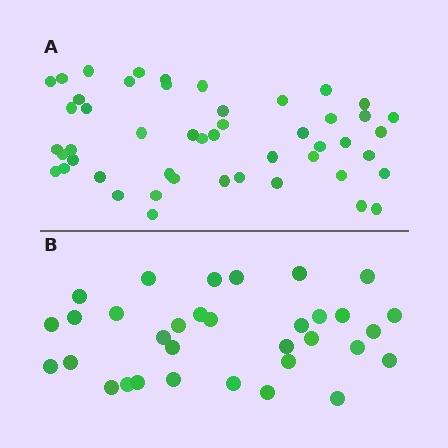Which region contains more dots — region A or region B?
Region A (the top region) has more dots.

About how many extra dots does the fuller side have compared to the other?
Region A has approximately 15 more dots than region B.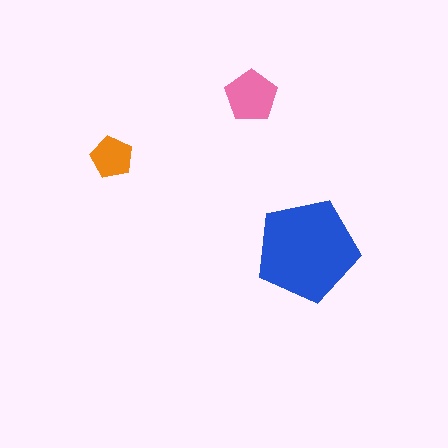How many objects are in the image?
There are 3 objects in the image.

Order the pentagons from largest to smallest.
the blue one, the pink one, the orange one.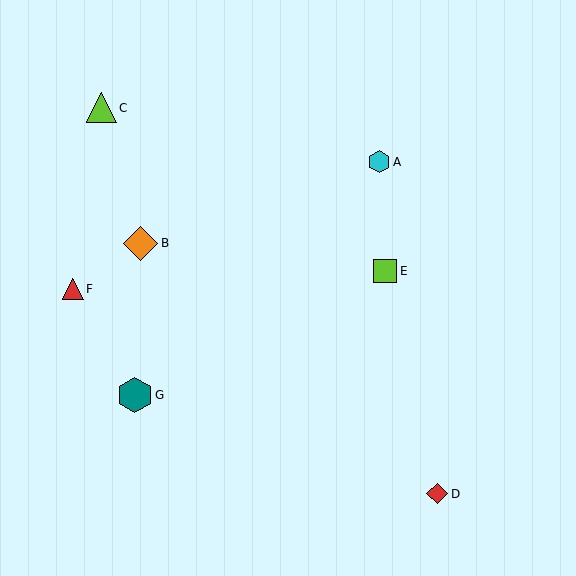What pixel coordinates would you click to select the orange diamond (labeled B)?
Click at (141, 243) to select the orange diamond B.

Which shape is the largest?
The teal hexagon (labeled G) is the largest.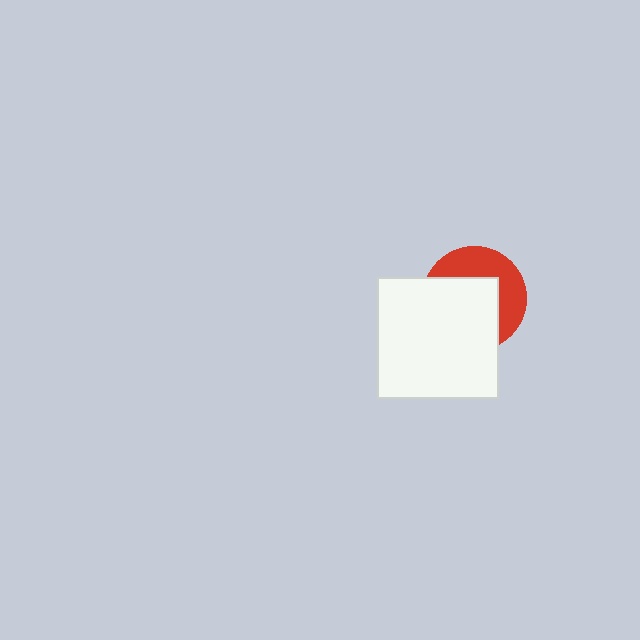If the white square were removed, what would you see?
You would see the complete red circle.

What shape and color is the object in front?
The object in front is a white square.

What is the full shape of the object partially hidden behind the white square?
The partially hidden object is a red circle.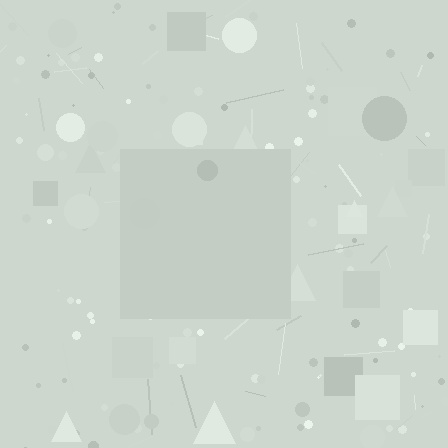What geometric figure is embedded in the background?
A square is embedded in the background.